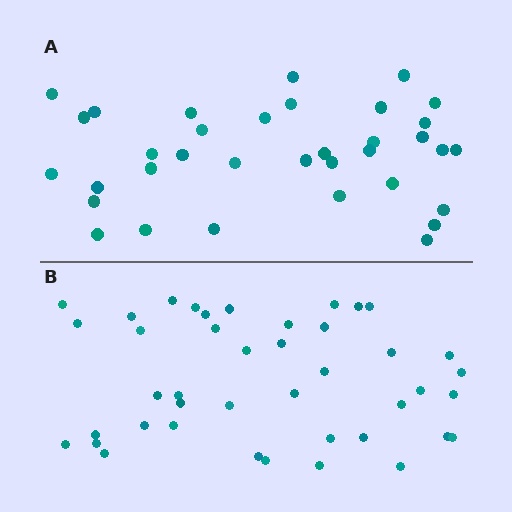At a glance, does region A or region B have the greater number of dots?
Region B (the bottom region) has more dots.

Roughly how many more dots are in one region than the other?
Region B has roughly 8 or so more dots than region A.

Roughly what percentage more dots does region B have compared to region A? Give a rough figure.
About 20% more.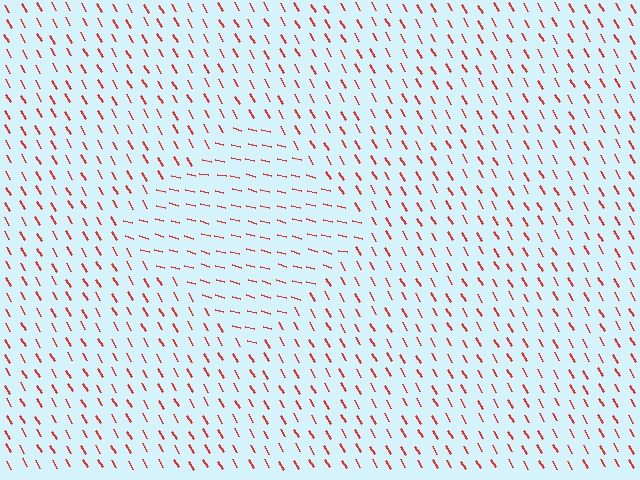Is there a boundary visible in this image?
Yes, there is a texture boundary formed by a change in line orientation.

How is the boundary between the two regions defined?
The boundary is defined purely by a change in line orientation (approximately 45 degrees difference). All lines are the same color and thickness.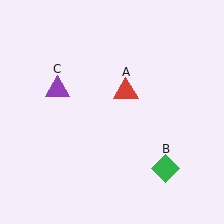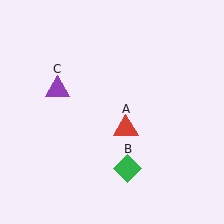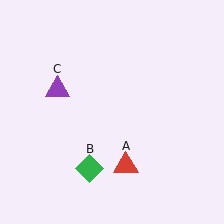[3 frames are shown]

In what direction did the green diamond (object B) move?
The green diamond (object B) moved left.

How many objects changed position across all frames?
2 objects changed position: red triangle (object A), green diamond (object B).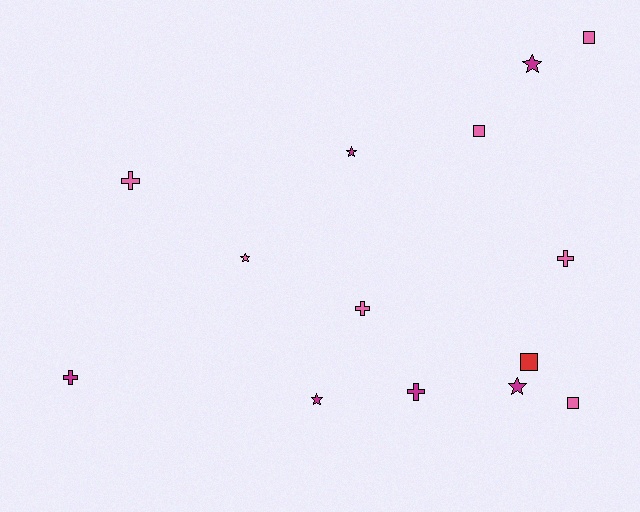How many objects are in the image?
There are 14 objects.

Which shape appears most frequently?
Star, with 5 objects.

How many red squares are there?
There is 1 red square.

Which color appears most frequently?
Pink, with 7 objects.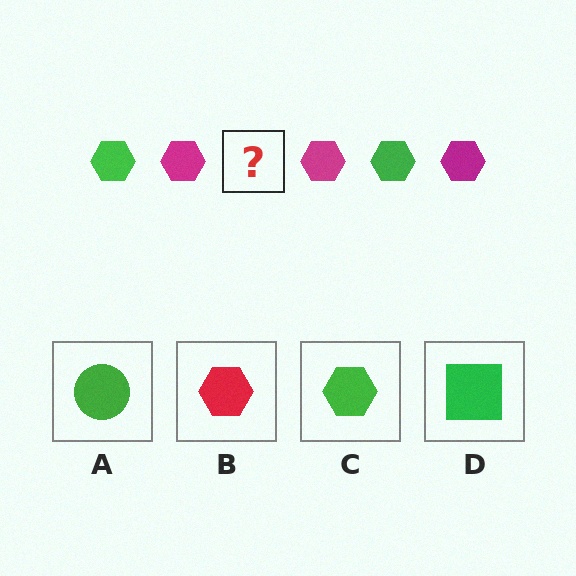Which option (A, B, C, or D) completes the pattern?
C.